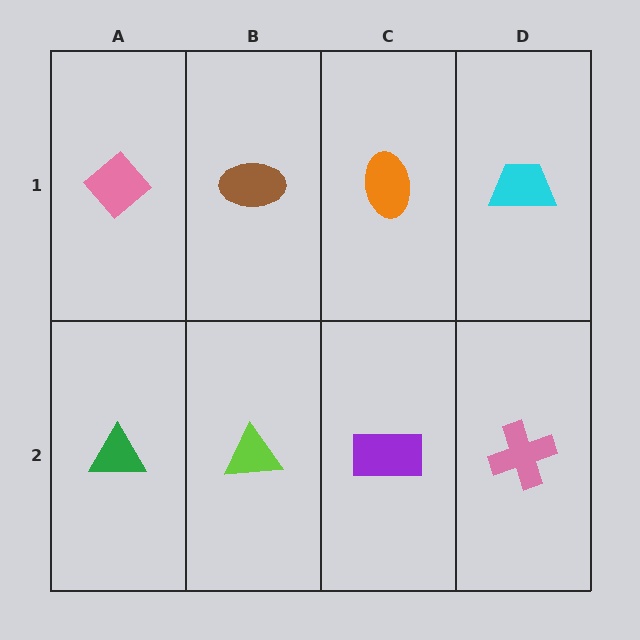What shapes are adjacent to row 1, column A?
A green triangle (row 2, column A), a brown ellipse (row 1, column B).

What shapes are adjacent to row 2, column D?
A cyan trapezoid (row 1, column D), a purple rectangle (row 2, column C).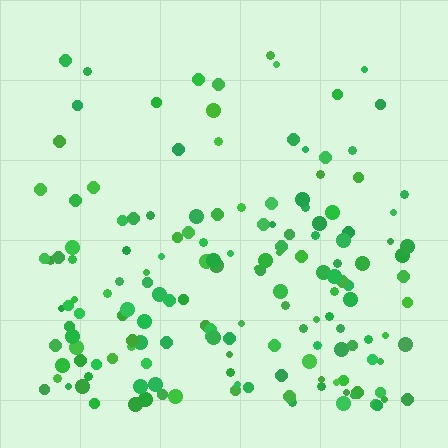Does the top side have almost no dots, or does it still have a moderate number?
Still a moderate number, just noticeably fewer than the bottom.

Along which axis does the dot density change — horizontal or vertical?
Vertical.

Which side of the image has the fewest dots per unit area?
The top.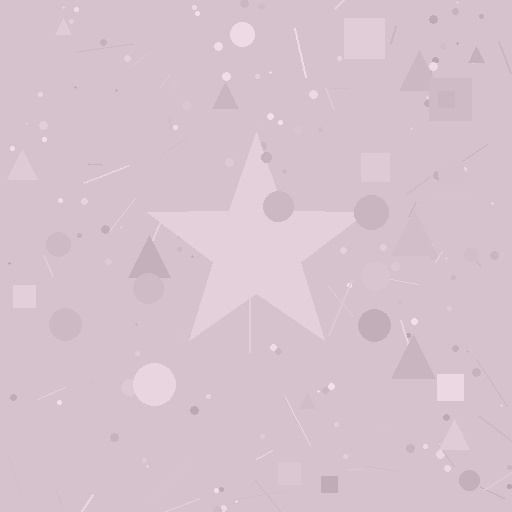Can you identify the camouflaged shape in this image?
The camouflaged shape is a star.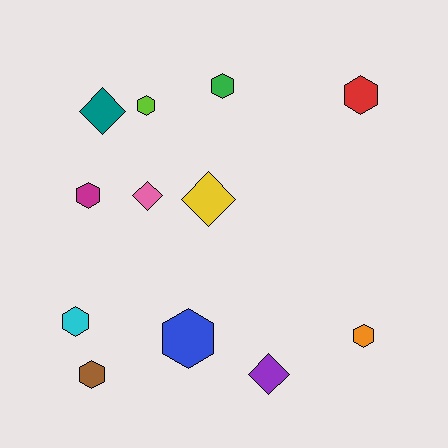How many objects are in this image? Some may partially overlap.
There are 12 objects.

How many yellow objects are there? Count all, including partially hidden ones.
There is 1 yellow object.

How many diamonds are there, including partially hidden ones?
There are 4 diamonds.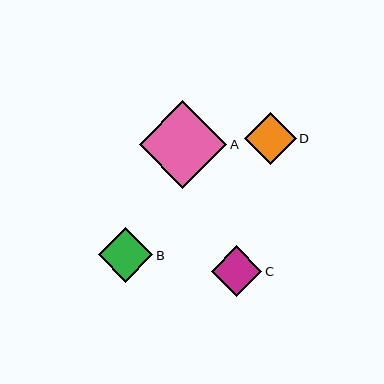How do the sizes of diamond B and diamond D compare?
Diamond B and diamond D are approximately the same size.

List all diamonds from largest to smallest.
From largest to smallest: A, B, D, C.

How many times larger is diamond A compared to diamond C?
Diamond A is approximately 1.7 times the size of diamond C.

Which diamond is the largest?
Diamond A is the largest with a size of approximately 87 pixels.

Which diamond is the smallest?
Diamond C is the smallest with a size of approximately 50 pixels.